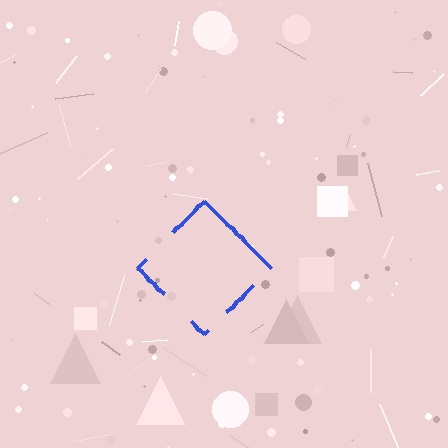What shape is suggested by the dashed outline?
The dashed outline suggests a diamond.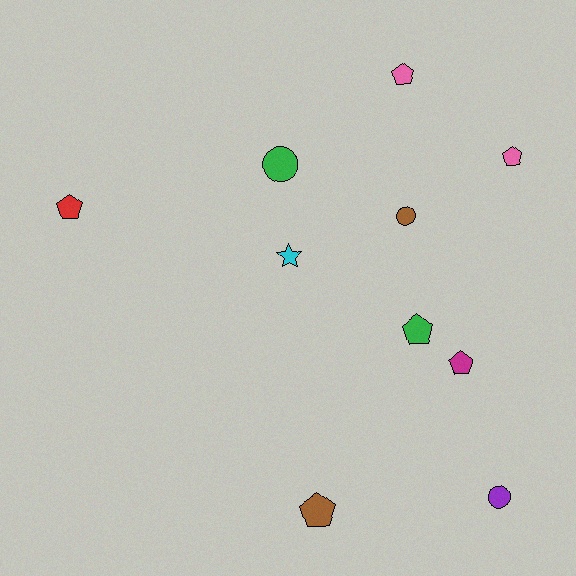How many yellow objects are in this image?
There are no yellow objects.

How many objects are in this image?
There are 10 objects.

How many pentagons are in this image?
There are 6 pentagons.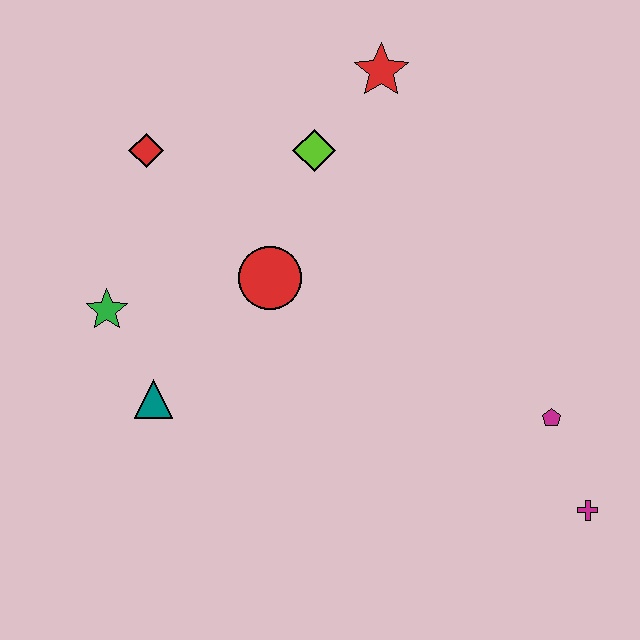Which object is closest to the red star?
The lime diamond is closest to the red star.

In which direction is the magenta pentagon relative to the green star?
The magenta pentagon is to the right of the green star.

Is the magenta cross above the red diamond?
No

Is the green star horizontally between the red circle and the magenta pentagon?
No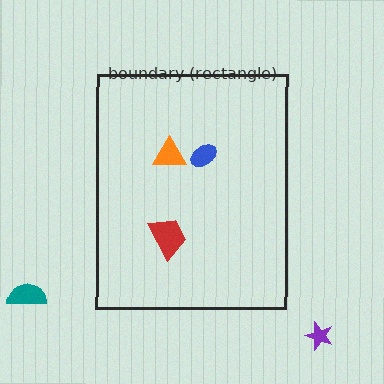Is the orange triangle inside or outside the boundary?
Inside.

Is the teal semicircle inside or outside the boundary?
Outside.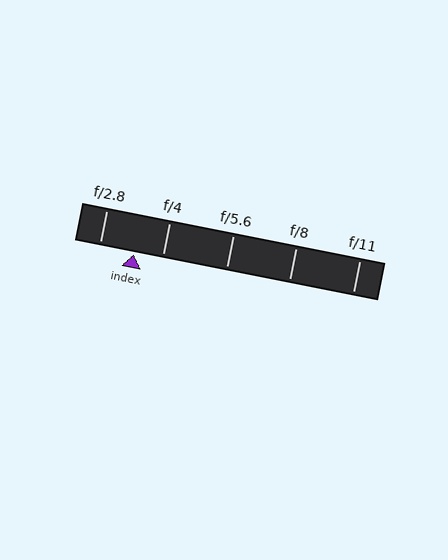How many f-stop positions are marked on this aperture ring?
There are 5 f-stop positions marked.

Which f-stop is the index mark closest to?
The index mark is closest to f/4.